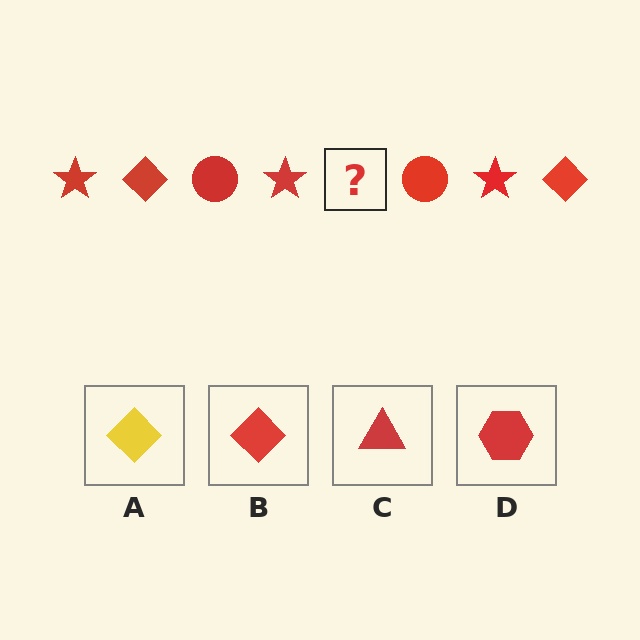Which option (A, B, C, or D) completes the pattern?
B.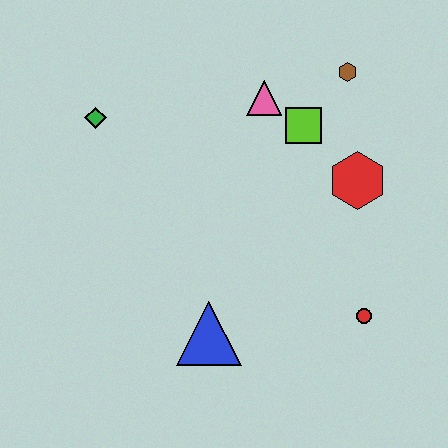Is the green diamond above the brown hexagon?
No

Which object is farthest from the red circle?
The green diamond is farthest from the red circle.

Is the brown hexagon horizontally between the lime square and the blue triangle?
No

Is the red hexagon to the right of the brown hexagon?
Yes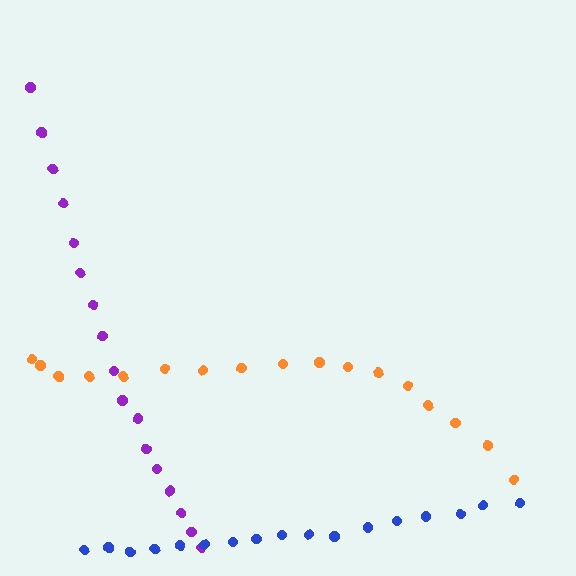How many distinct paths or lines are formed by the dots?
There are 3 distinct paths.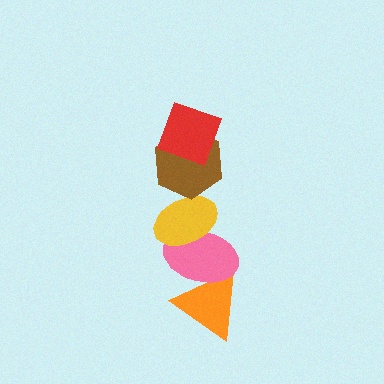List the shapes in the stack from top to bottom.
From top to bottom: the red diamond, the brown hexagon, the yellow ellipse, the pink ellipse, the orange triangle.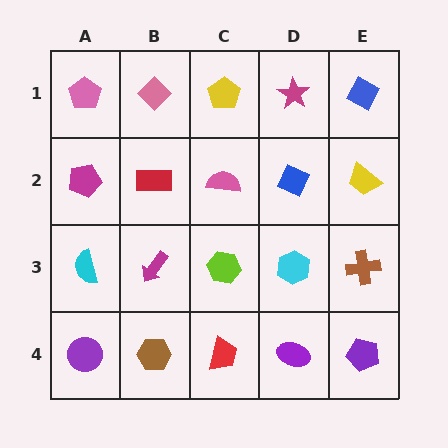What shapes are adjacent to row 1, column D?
A blue diamond (row 2, column D), a yellow pentagon (row 1, column C), a blue diamond (row 1, column E).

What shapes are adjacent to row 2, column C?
A yellow pentagon (row 1, column C), a lime hexagon (row 3, column C), a red rectangle (row 2, column B), a blue diamond (row 2, column D).